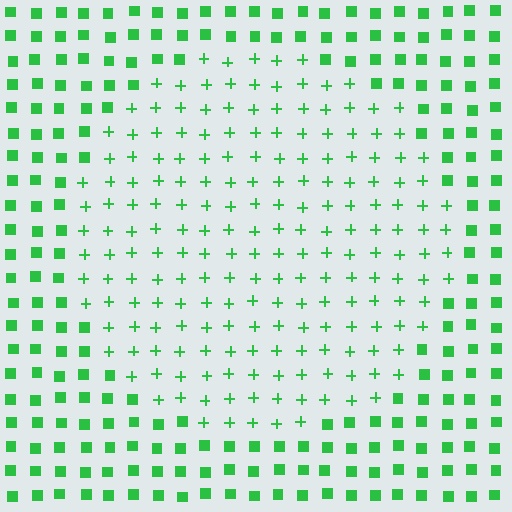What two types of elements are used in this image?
The image uses plus signs inside the circle region and squares outside it.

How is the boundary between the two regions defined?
The boundary is defined by a change in element shape: plus signs inside vs. squares outside. All elements share the same color and spacing.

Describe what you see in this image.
The image is filled with small green elements arranged in a uniform grid. A circle-shaped region contains plus signs, while the surrounding area contains squares. The boundary is defined purely by the change in element shape.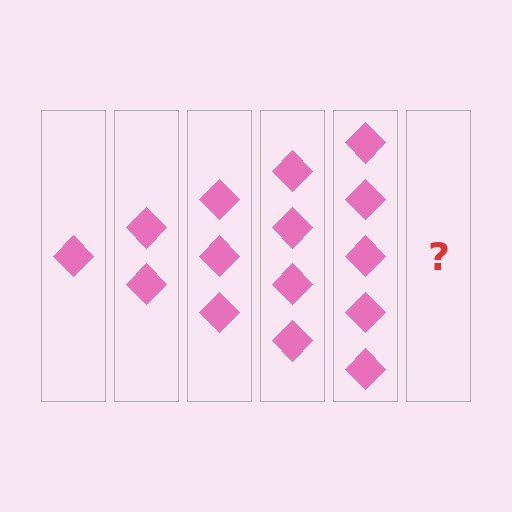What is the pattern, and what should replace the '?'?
The pattern is that each step adds one more diamond. The '?' should be 6 diamonds.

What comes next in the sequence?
The next element should be 6 diamonds.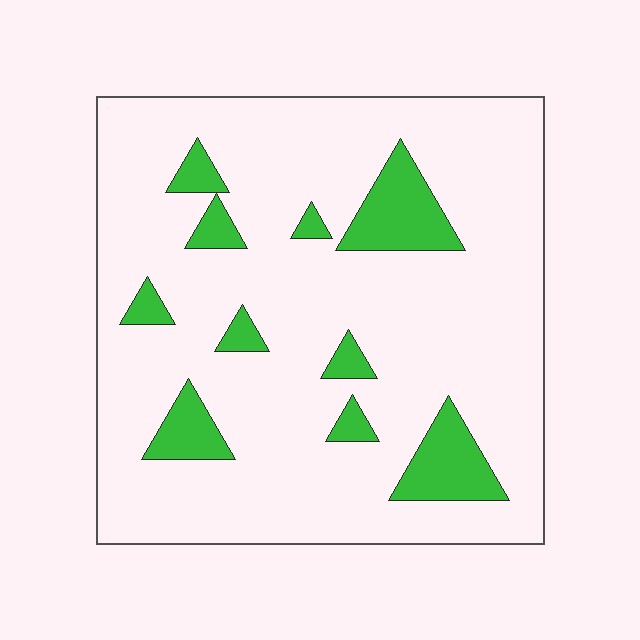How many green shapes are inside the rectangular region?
10.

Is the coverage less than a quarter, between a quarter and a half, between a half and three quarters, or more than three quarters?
Less than a quarter.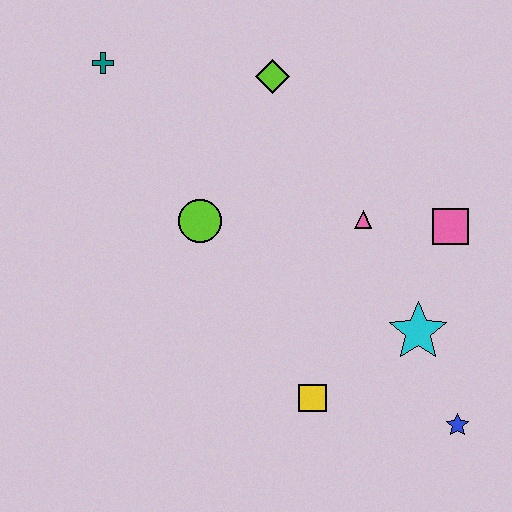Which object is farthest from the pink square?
The teal cross is farthest from the pink square.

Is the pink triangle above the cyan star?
Yes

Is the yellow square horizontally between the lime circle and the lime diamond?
No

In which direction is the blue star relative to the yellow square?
The blue star is to the right of the yellow square.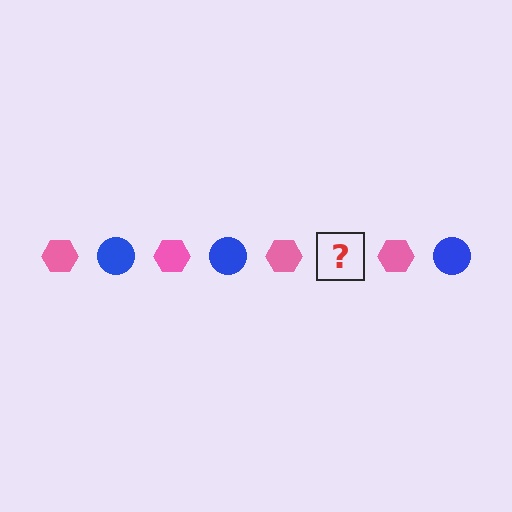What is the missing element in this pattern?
The missing element is a blue circle.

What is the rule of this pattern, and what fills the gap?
The rule is that the pattern alternates between pink hexagon and blue circle. The gap should be filled with a blue circle.